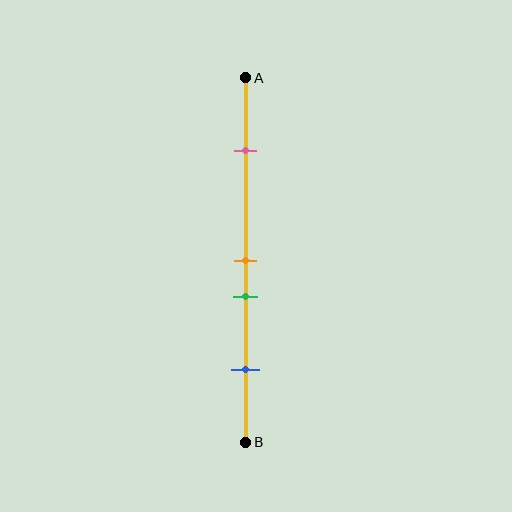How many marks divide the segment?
There are 4 marks dividing the segment.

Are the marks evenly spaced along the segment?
No, the marks are not evenly spaced.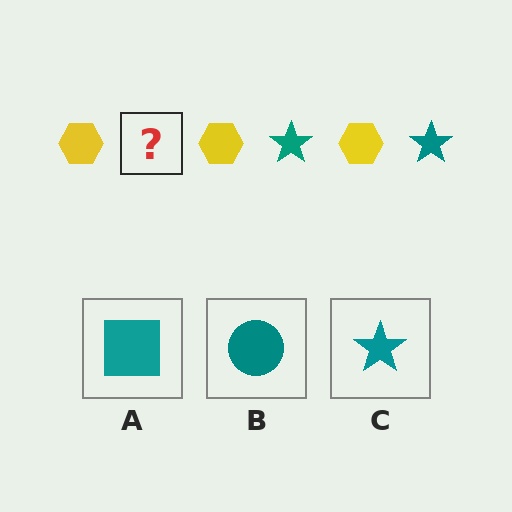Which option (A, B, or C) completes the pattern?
C.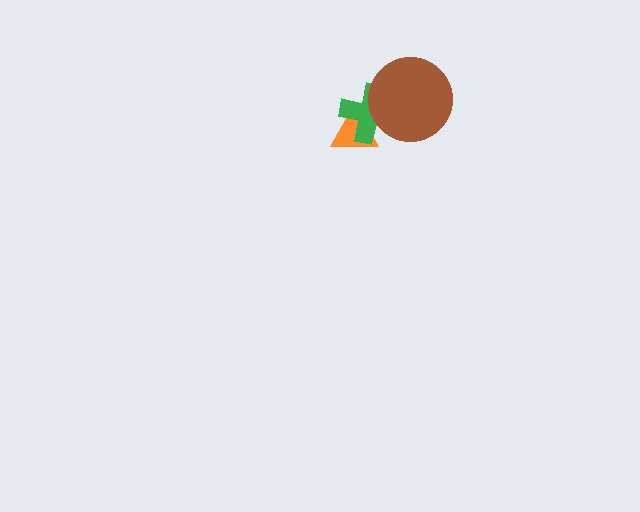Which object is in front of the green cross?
The brown circle is in front of the green cross.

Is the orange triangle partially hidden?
Yes, it is partially covered by another shape.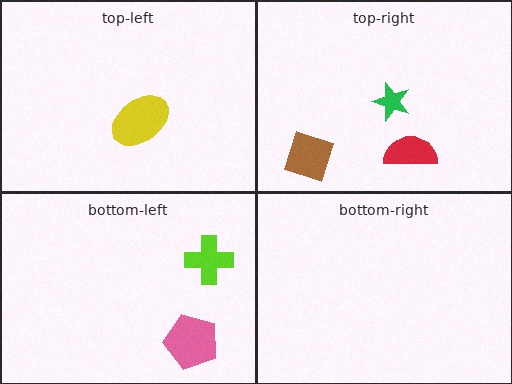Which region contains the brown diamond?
The top-right region.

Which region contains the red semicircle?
The top-right region.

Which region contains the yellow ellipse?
The top-left region.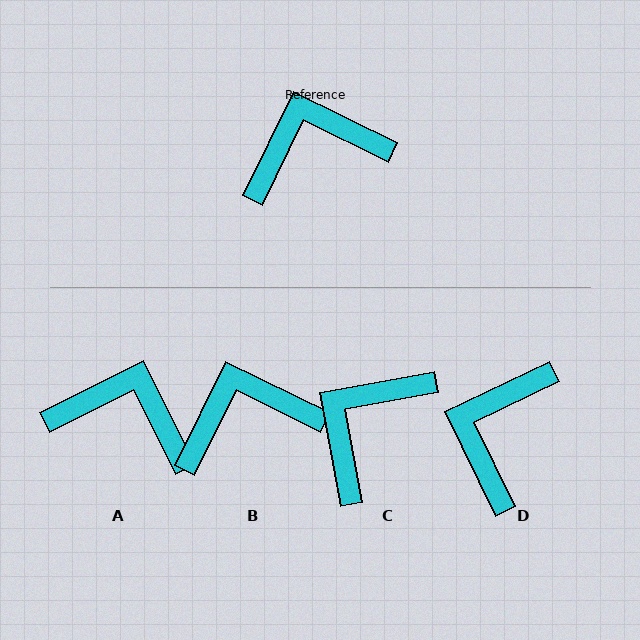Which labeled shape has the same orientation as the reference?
B.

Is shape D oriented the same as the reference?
No, it is off by about 52 degrees.